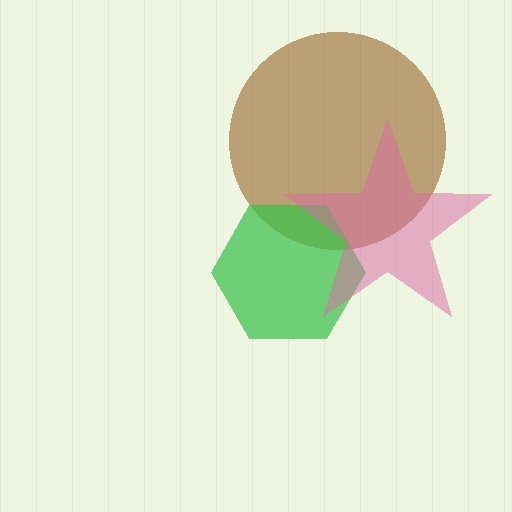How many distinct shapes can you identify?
There are 3 distinct shapes: a brown circle, a green hexagon, a pink star.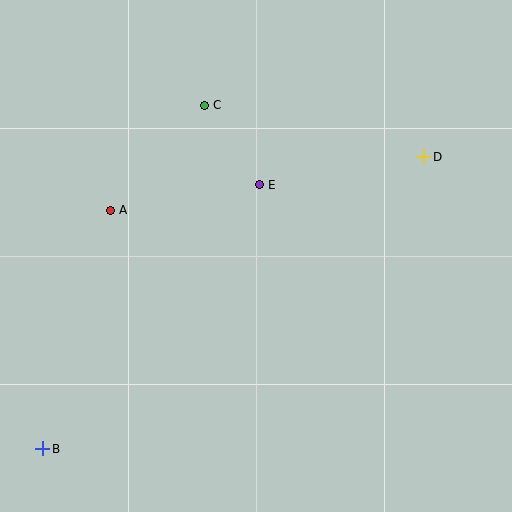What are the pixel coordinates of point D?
Point D is at (424, 157).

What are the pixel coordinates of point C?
Point C is at (204, 105).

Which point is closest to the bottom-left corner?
Point B is closest to the bottom-left corner.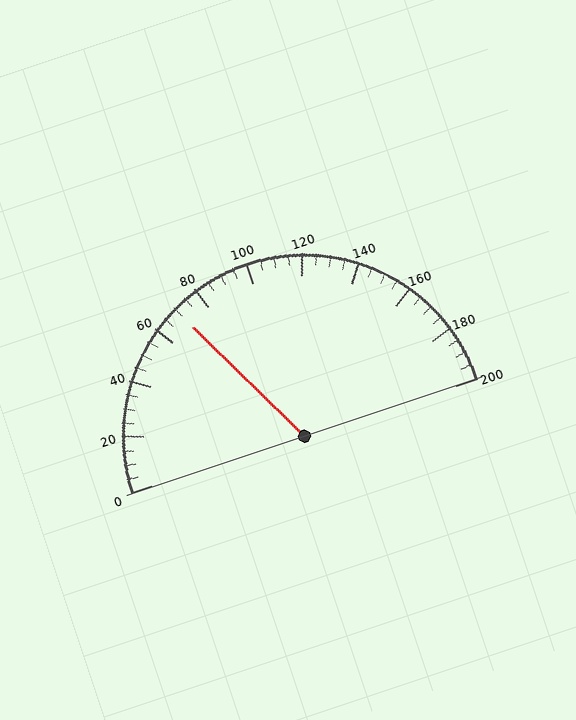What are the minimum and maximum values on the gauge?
The gauge ranges from 0 to 200.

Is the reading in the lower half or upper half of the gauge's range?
The reading is in the lower half of the range (0 to 200).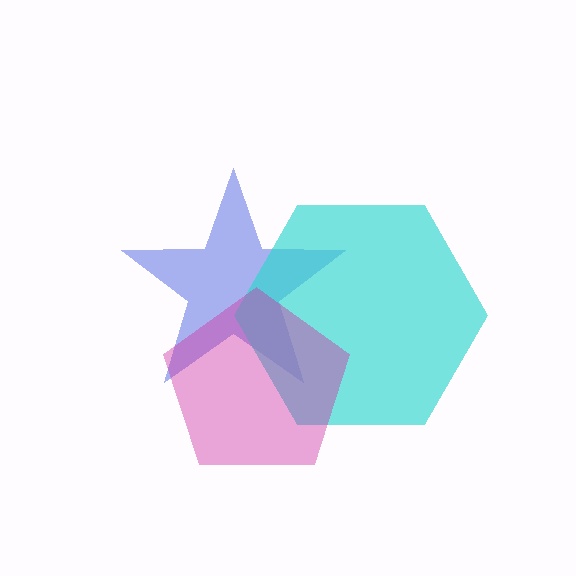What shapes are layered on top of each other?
The layered shapes are: a blue star, a cyan hexagon, a magenta pentagon.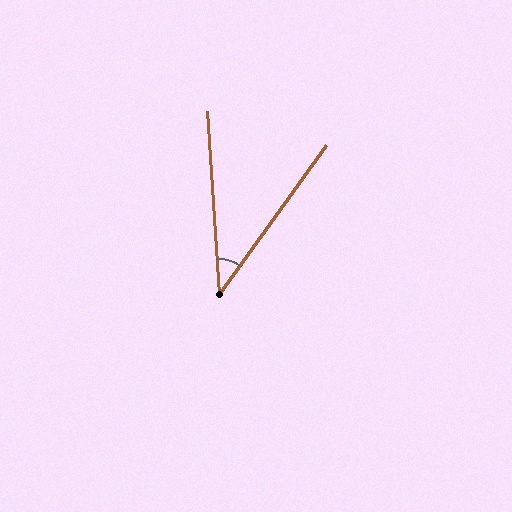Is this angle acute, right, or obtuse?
It is acute.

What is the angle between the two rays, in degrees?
Approximately 39 degrees.